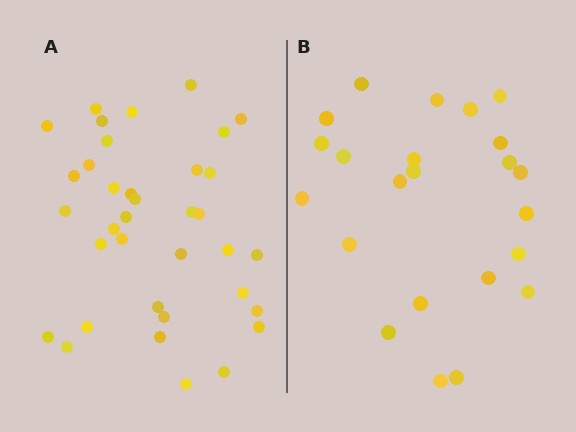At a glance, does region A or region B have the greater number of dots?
Region A (the left region) has more dots.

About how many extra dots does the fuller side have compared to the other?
Region A has approximately 15 more dots than region B.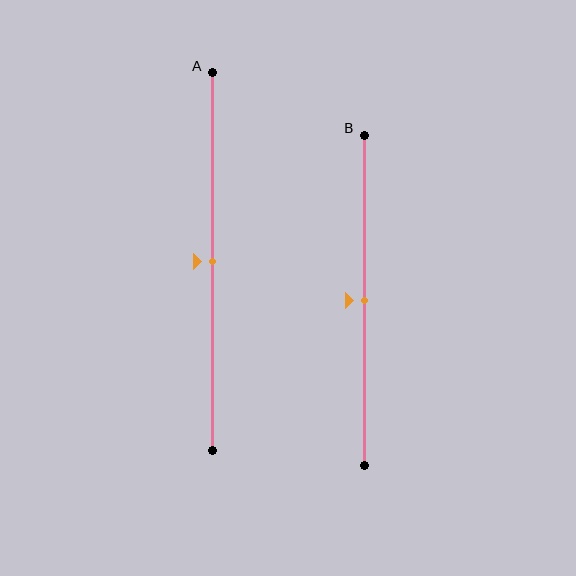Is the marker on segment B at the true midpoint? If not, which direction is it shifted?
Yes, the marker on segment B is at the true midpoint.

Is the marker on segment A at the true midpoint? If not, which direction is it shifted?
Yes, the marker on segment A is at the true midpoint.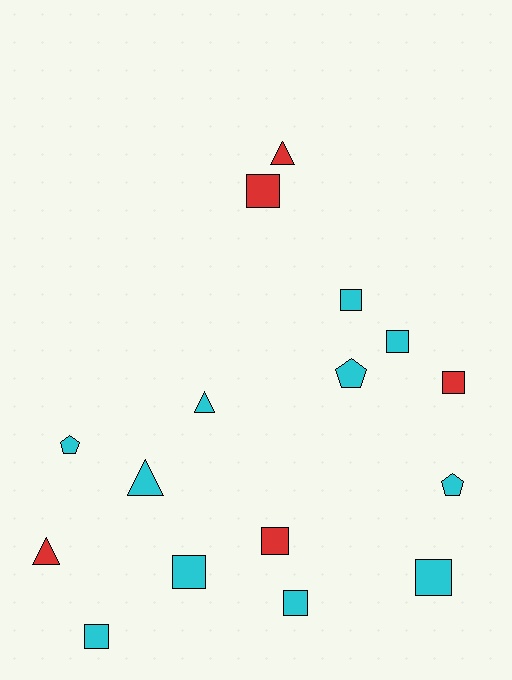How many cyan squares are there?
There are 6 cyan squares.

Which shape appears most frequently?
Square, with 9 objects.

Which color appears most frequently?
Cyan, with 11 objects.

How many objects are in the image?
There are 16 objects.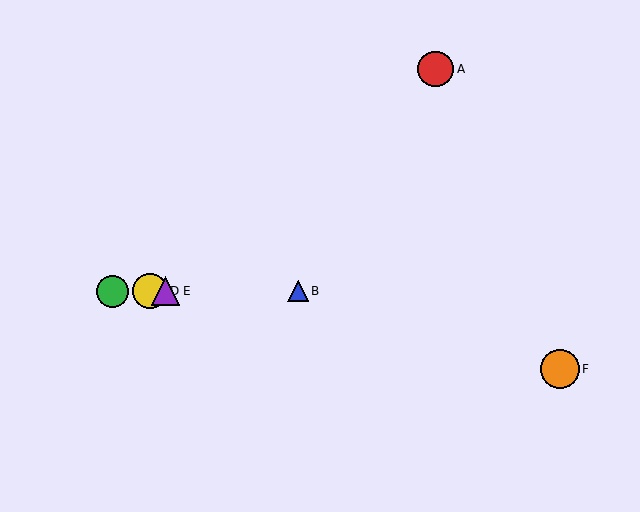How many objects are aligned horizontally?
4 objects (B, C, D, E) are aligned horizontally.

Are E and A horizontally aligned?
No, E is at y≈291 and A is at y≈69.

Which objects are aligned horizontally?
Objects B, C, D, E are aligned horizontally.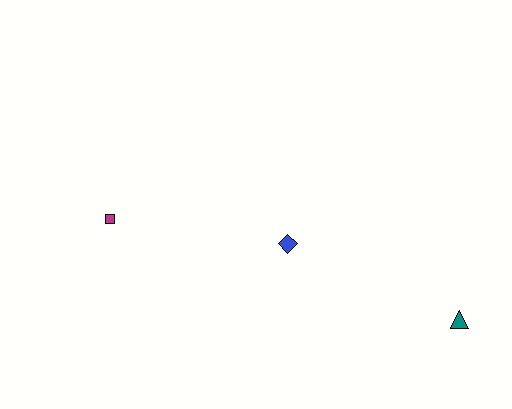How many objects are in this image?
There are 3 objects.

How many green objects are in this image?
There are no green objects.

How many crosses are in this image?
There are no crosses.